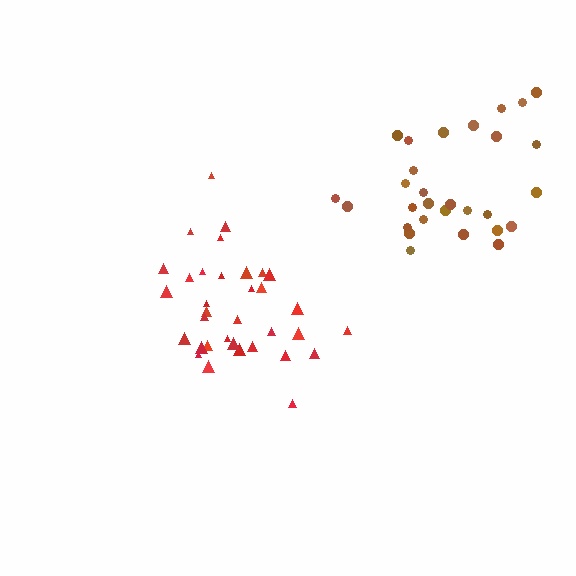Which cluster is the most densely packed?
Red.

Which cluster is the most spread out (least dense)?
Brown.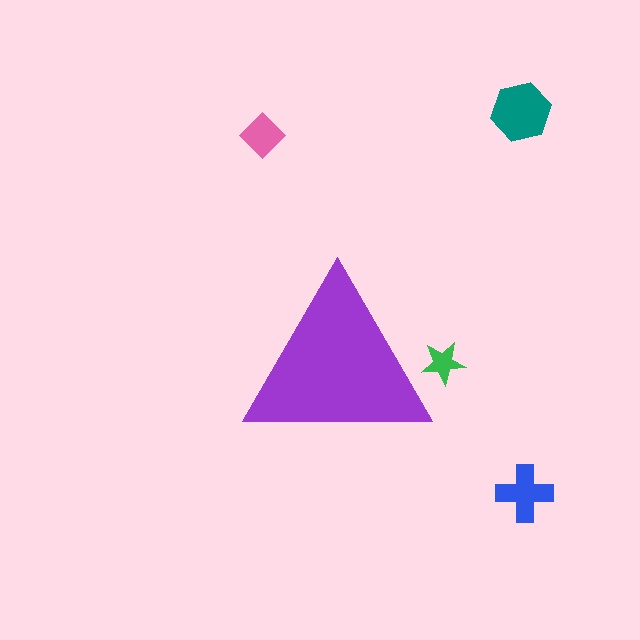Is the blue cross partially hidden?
No, the blue cross is fully visible.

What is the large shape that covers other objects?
A purple triangle.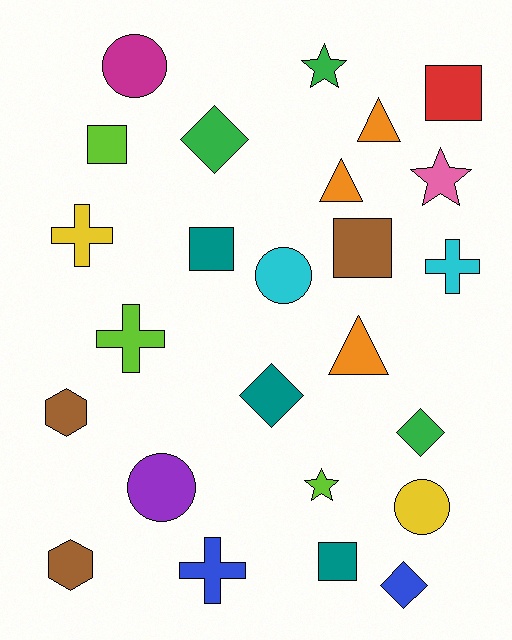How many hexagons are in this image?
There are 2 hexagons.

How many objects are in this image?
There are 25 objects.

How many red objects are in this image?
There is 1 red object.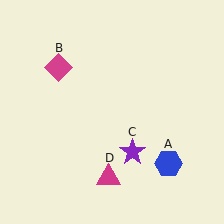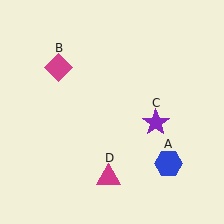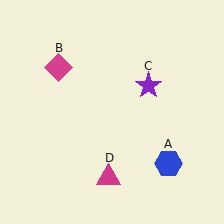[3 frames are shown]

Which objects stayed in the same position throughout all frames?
Blue hexagon (object A) and magenta diamond (object B) and magenta triangle (object D) remained stationary.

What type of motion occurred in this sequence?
The purple star (object C) rotated counterclockwise around the center of the scene.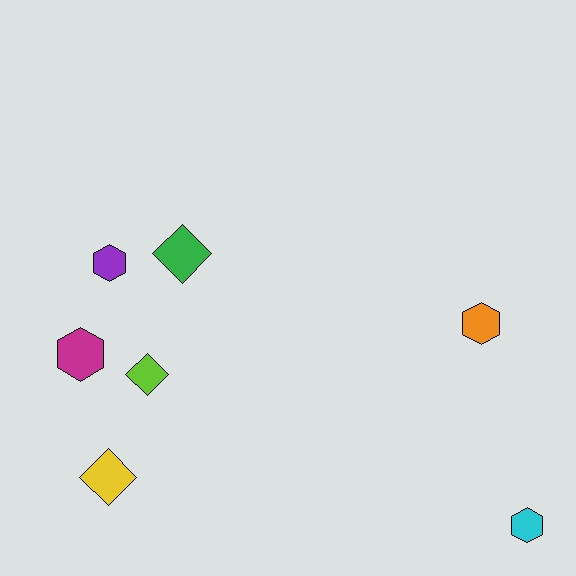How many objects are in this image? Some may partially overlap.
There are 7 objects.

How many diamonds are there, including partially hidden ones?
There are 3 diamonds.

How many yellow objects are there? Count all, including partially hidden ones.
There is 1 yellow object.